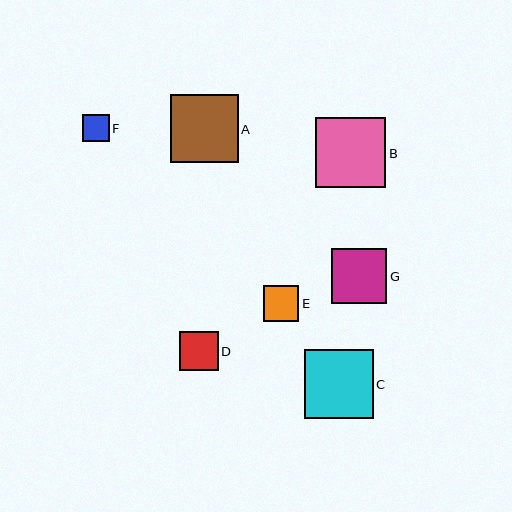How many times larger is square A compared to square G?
Square A is approximately 1.2 times the size of square G.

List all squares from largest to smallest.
From largest to smallest: B, C, A, G, D, E, F.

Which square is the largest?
Square B is the largest with a size of approximately 70 pixels.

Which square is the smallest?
Square F is the smallest with a size of approximately 27 pixels.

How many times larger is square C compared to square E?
Square C is approximately 1.9 times the size of square E.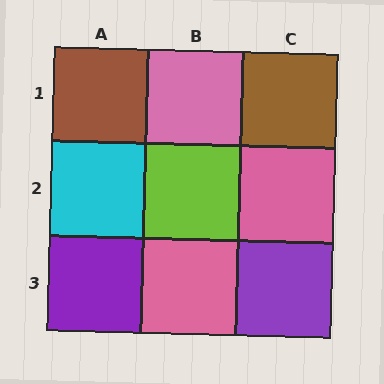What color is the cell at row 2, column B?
Lime.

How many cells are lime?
1 cell is lime.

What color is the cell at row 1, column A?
Brown.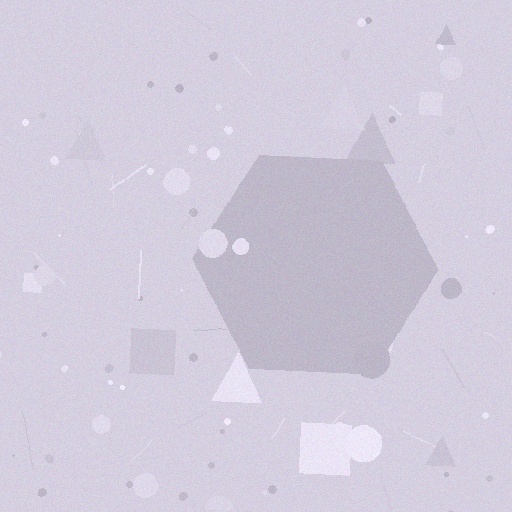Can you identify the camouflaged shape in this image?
The camouflaged shape is a hexagon.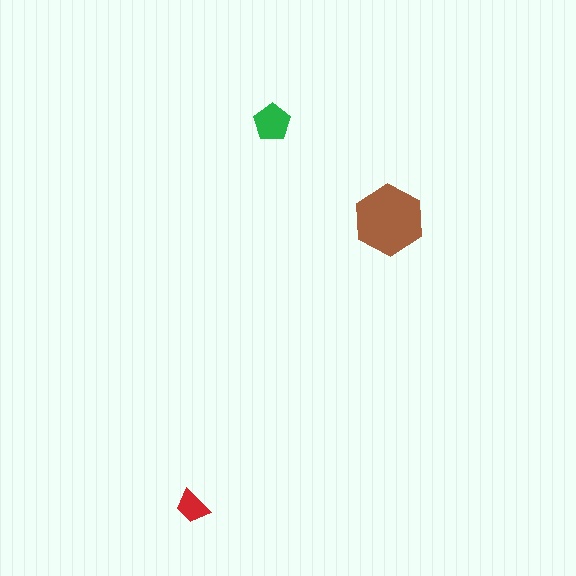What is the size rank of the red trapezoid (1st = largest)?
3rd.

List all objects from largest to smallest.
The brown hexagon, the green pentagon, the red trapezoid.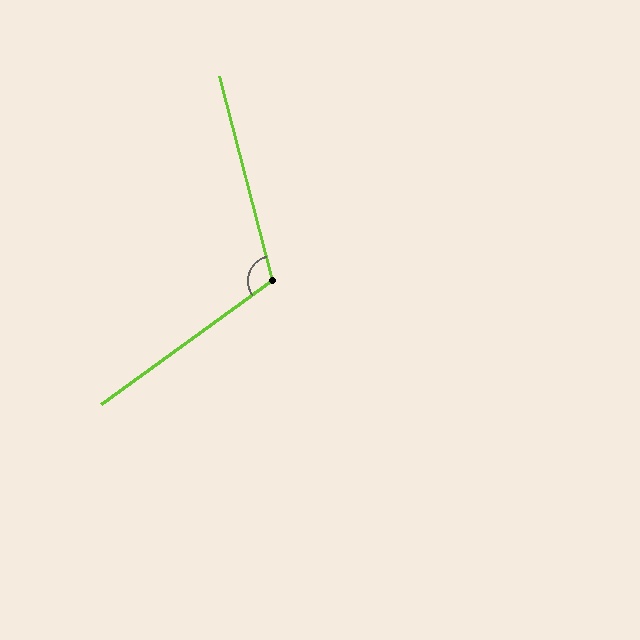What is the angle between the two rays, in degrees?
Approximately 111 degrees.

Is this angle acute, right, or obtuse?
It is obtuse.